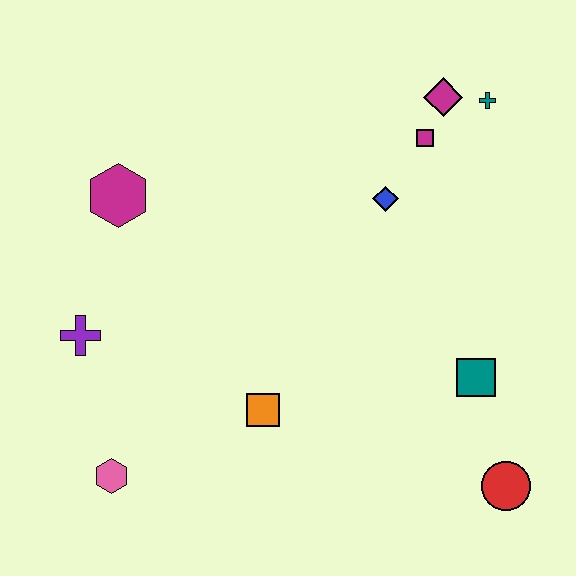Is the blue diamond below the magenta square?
Yes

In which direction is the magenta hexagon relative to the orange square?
The magenta hexagon is above the orange square.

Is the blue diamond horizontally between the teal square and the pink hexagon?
Yes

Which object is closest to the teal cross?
The magenta diamond is closest to the teal cross.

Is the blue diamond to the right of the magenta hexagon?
Yes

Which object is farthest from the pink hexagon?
The teal cross is farthest from the pink hexagon.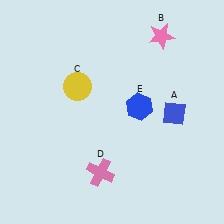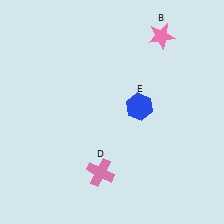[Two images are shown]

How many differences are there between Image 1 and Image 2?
There are 2 differences between the two images.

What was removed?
The blue diamond (A), the yellow circle (C) were removed in Image 2.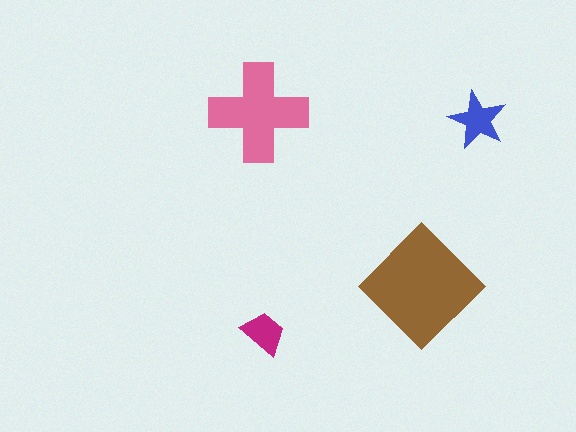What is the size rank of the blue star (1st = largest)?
3rd.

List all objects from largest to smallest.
The brown diamond, the pink cross, the blue star, the magenta trapezoid.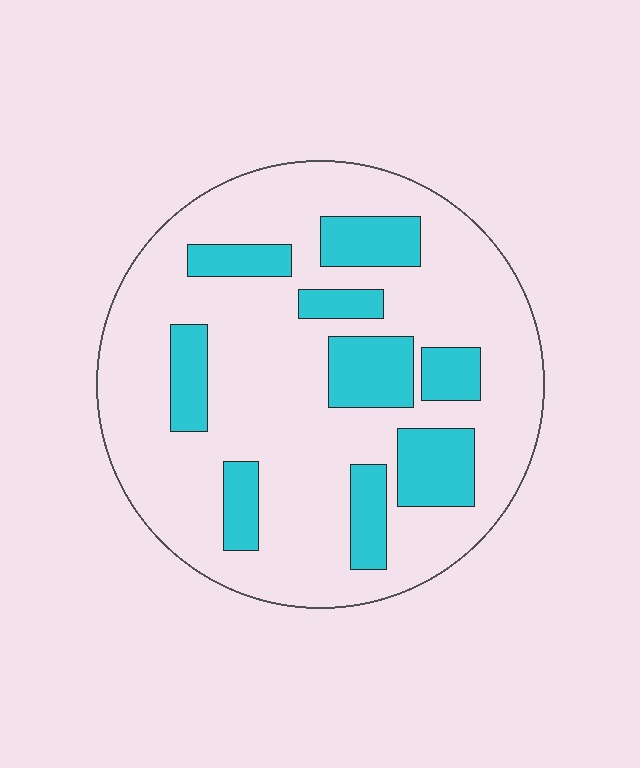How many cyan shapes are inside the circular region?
9.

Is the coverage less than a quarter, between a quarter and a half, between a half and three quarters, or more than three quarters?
Less than a quarter.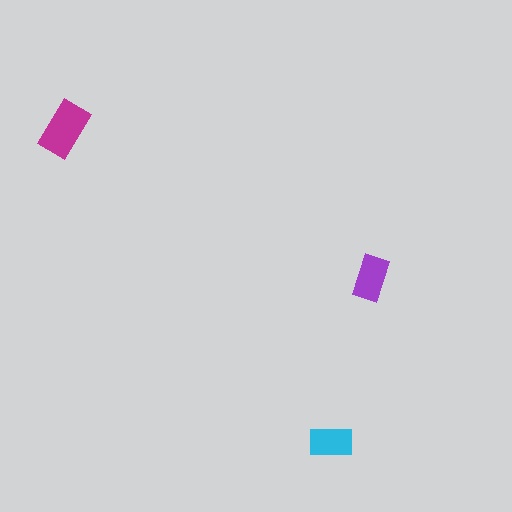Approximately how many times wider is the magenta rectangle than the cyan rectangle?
About 1.5 times wider.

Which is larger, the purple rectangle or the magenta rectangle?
The magenta one.